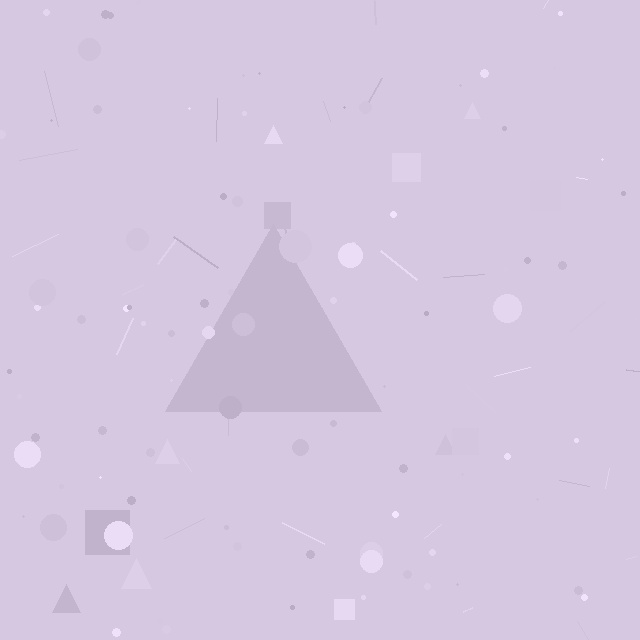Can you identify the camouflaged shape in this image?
The camouflaged shape is a triangle.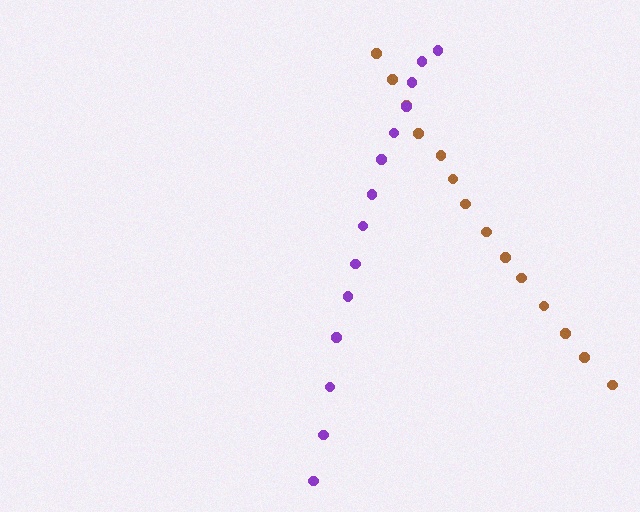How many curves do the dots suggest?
There are 2 distinct paths.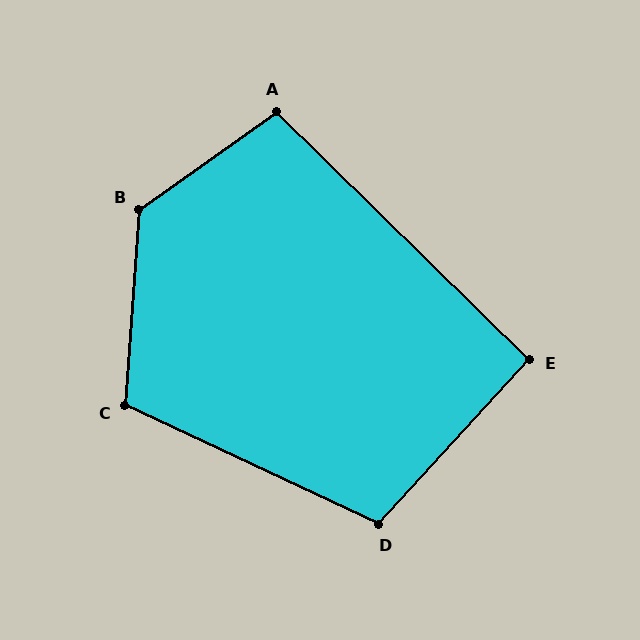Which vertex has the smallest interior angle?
E, at approximately 92 degrees.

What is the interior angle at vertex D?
Approximately 107 degrees (obtuse).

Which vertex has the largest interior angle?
B, at approximately 129 degrees.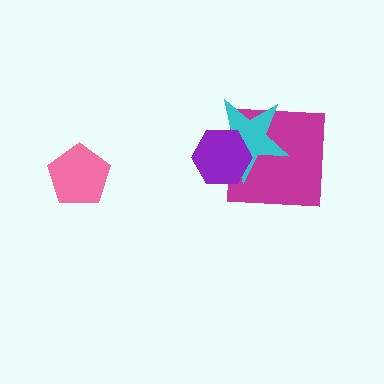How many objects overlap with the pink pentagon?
0 objects overlap with the pink pentagon.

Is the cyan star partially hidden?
Yes, it is partially covered by another shape.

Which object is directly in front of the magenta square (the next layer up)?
The cyan star is directly in front of the magenta square.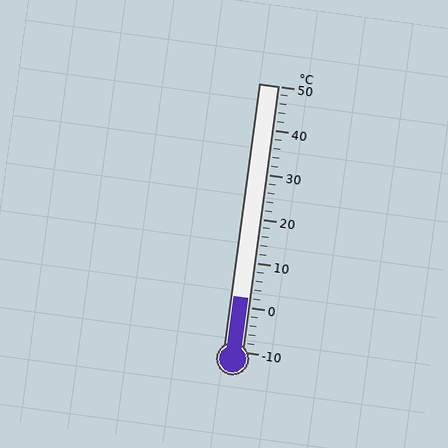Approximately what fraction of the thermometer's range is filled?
The thermometer is filled to approximately 20% of its range.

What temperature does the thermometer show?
The thermometer shows approximately 2°C.